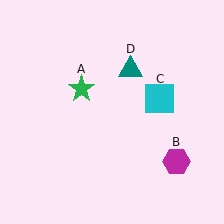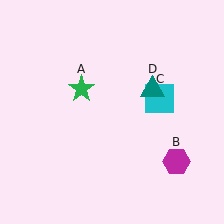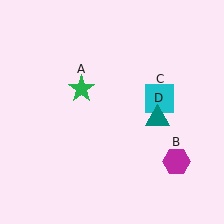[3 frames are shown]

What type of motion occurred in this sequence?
The teal triangle (object D) rotated clockwise around the center of the scene.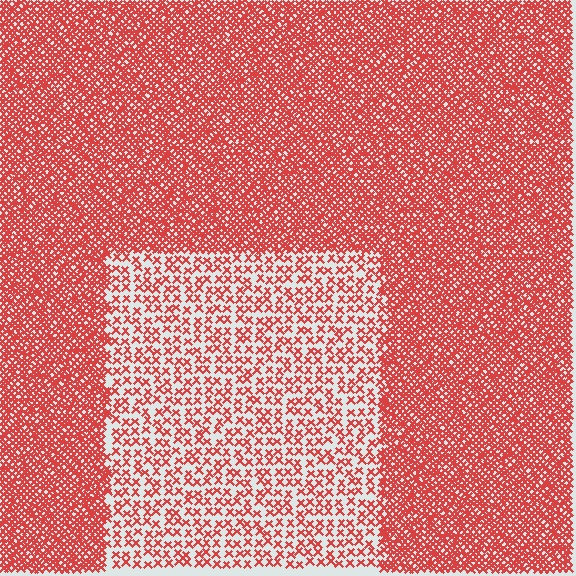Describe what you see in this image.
The image contains small red elements arranged at two different densities. A rectangle-shaped region is visible where the elements are less densely packed than the surrounding area.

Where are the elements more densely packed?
The elements are more densely packed outside the rectangle boundary.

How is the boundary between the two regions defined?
The boundary is defined by a change in element density (approximately 2.7x ratio). All elements are the same color, size, and shape.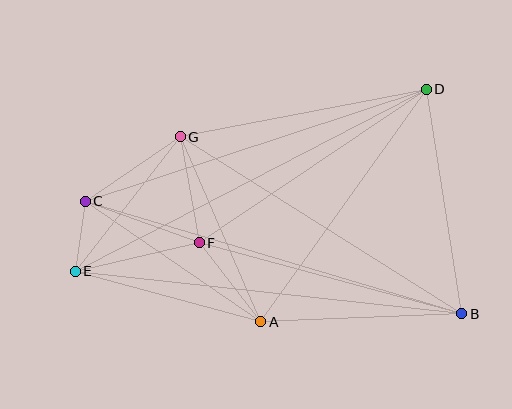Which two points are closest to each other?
Points C and E are closest to each other.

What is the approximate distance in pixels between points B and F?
The distance between B and F is approximately 272 pixels.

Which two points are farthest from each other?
Points D and E are farthest from each other.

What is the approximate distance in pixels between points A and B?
The distance between A and B is approximately 201 pixels.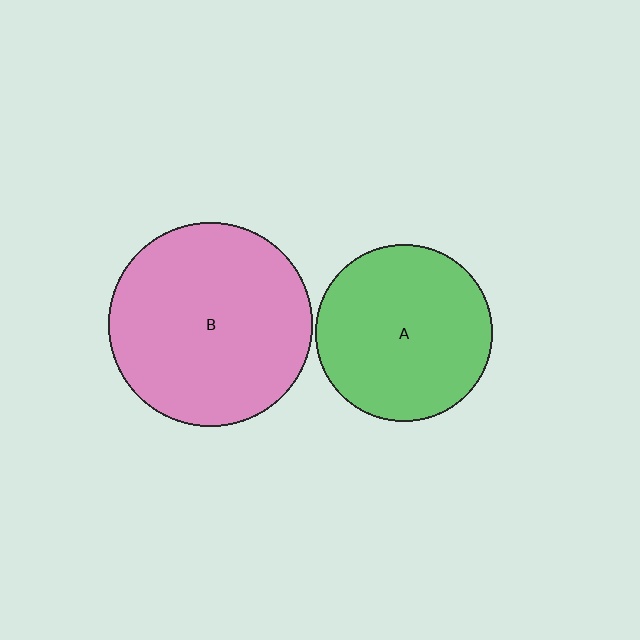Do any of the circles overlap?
No, none of the circles overlap.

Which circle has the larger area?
Circle B (pink).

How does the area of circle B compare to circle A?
Approximately 1.3 times.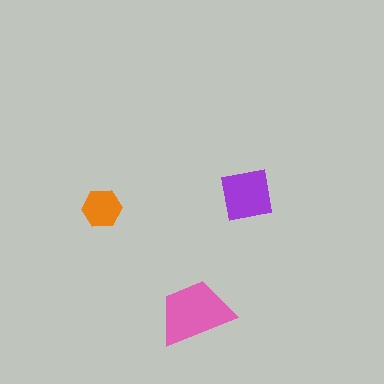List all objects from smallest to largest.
The orange hexagon, the purple square, the pink trapezoid.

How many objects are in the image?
There are 3 objects in the image.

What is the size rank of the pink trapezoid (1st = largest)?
1st.